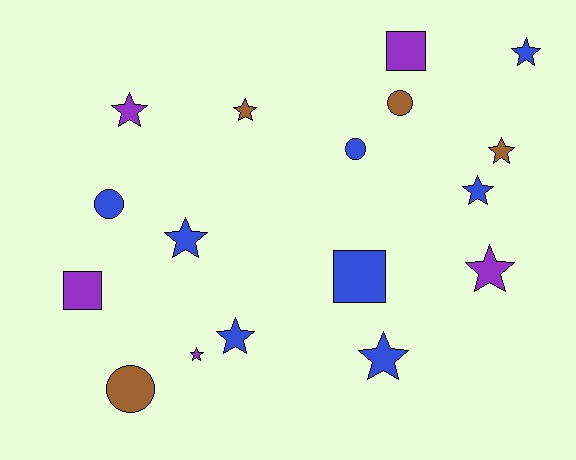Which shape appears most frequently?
Star, with 10 objects.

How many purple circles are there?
There are no purple circles.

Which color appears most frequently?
Blue, with 8 objects.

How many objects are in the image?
There are 17 objects.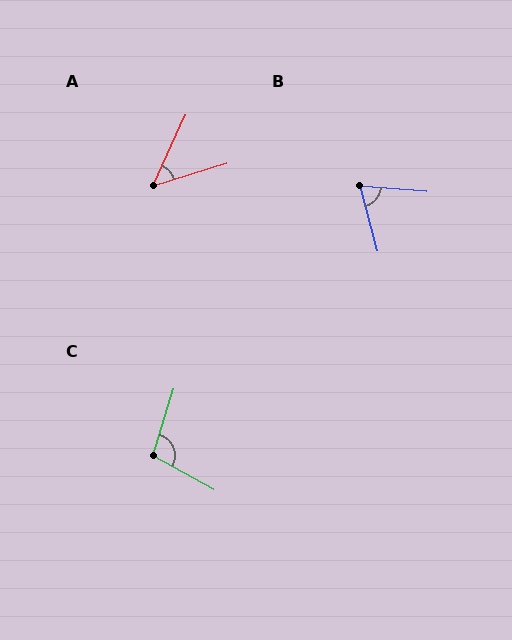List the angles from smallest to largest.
A (48°), B (70°), C (101°).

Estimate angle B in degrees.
Approximately 70 degrees.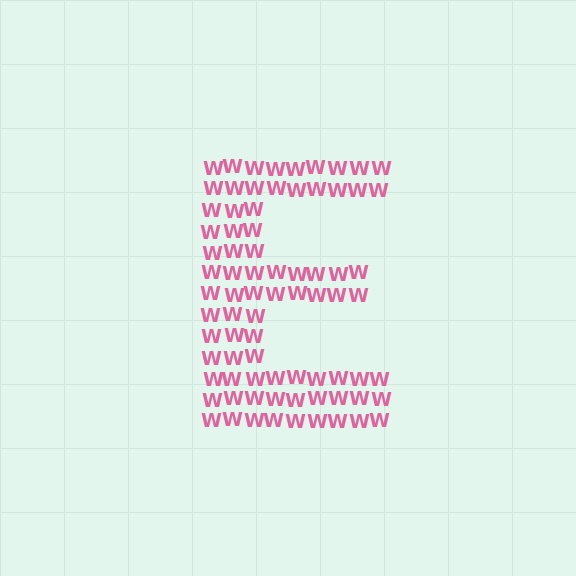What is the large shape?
The large shape is the letter E.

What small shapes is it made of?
It is made of small letter W's.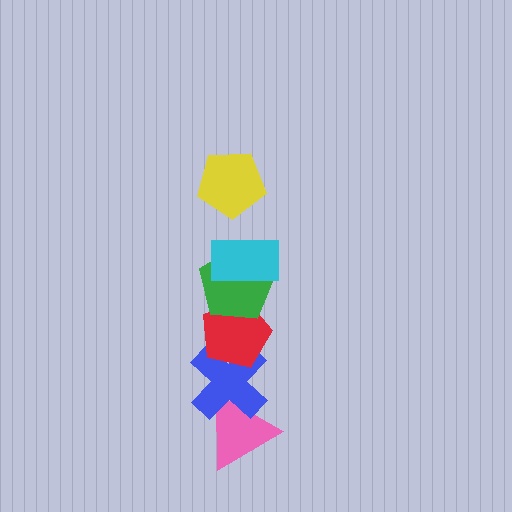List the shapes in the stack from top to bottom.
From top to bottom: the yellow pentagon, the cyan rectangle, the green pentagon, the red pentagon, the blue cross, the pink triangle.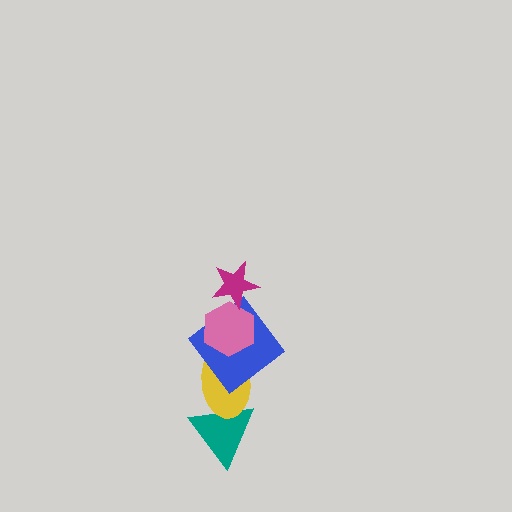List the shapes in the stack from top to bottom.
From top to bottom: the magenta star, the pink hexagon, the blue diamond, the yellow ellipse, the teal triangle.